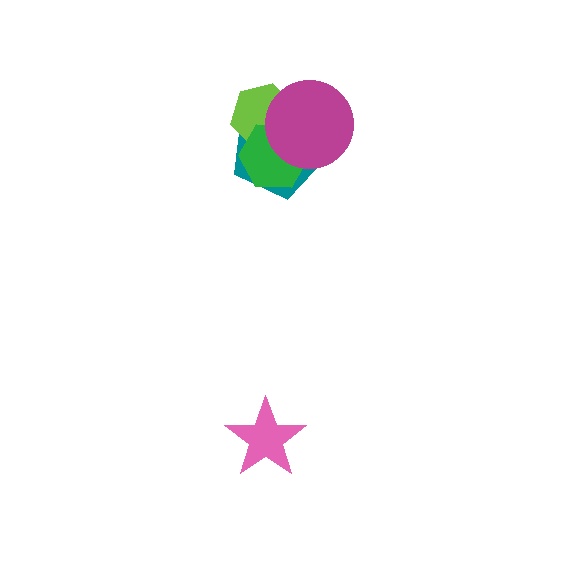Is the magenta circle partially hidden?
No, no other shape covers it.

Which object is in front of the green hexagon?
The magenta circle is in front of the green hexagon.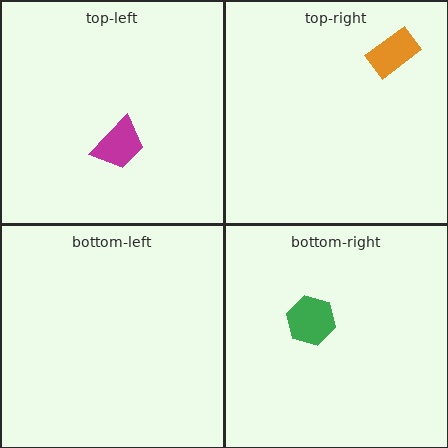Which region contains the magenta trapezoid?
The top-left region.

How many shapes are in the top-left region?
1.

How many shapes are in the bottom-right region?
1.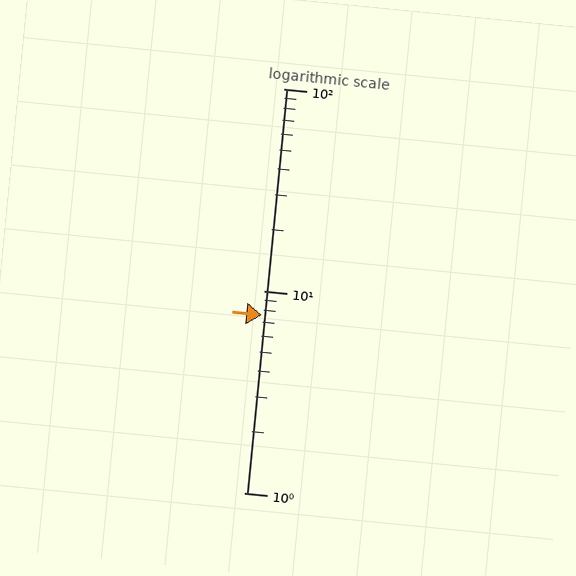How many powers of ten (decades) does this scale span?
The scale spans 2 decades, from 1 to 100.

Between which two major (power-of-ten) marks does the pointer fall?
The pointer is between 1 and 10.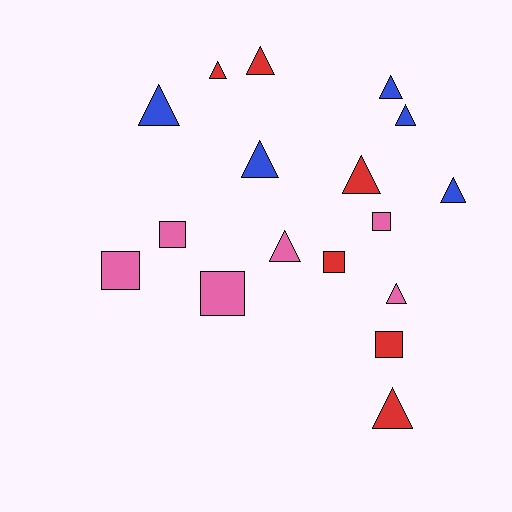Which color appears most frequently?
Red, with 6 objects.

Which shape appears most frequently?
Triangle, with 11 objects.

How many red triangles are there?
There are 4 red triangles.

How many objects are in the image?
There are 17 objects.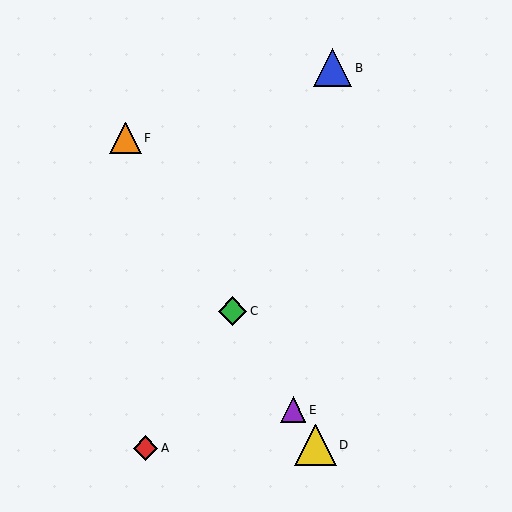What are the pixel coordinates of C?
Object C is at (233, 311).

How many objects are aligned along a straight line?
4 objects (C, D, E, F) are aligned along a straight line.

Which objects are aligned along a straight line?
Objects C, D, E, F are aligned along a straight line.